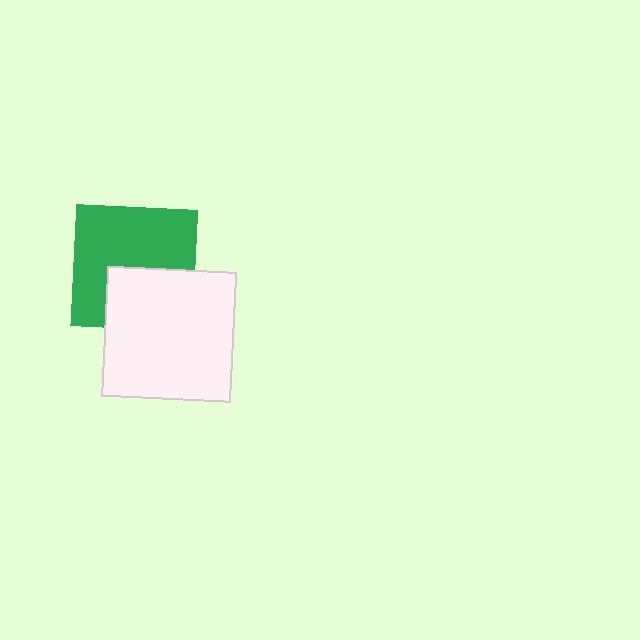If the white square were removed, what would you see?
You would see the complete green square.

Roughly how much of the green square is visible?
About half of it is visible (roughly 63%).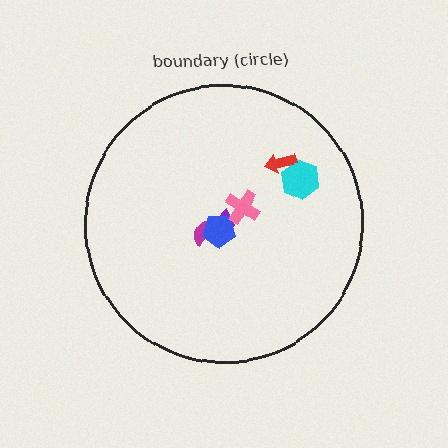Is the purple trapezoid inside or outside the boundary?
Inside.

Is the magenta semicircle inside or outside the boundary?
Inside.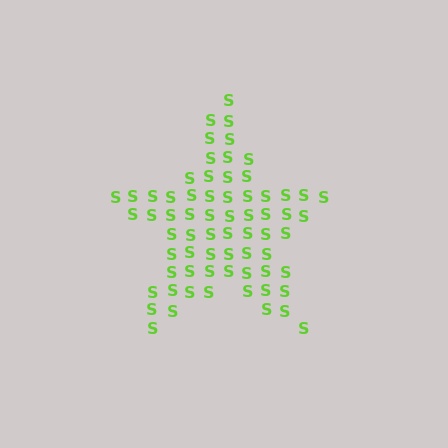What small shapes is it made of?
It is made of small letter S's.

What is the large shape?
The large shape is a star.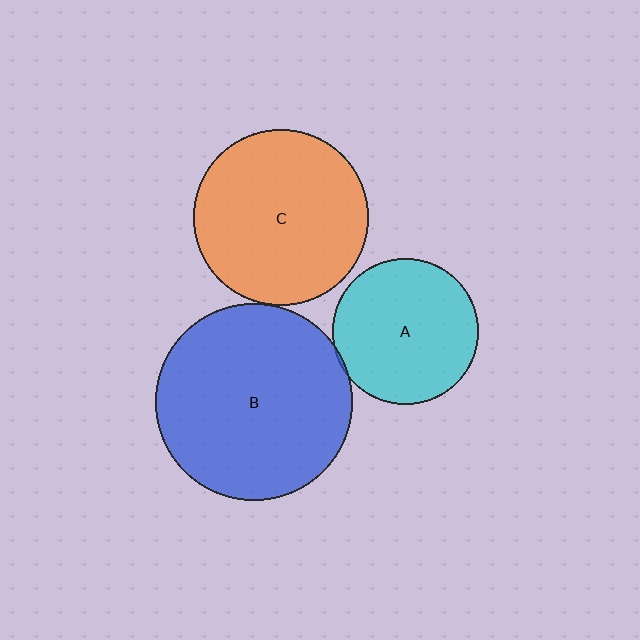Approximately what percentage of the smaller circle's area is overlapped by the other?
Approximately 5%.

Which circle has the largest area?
Circle B (blue).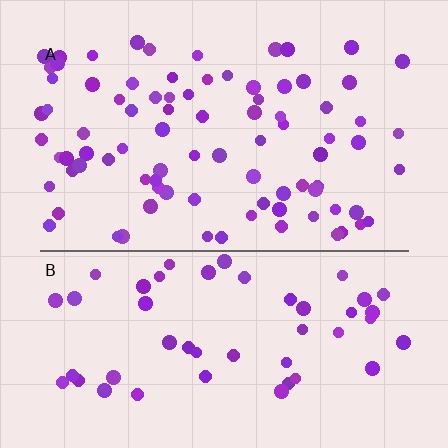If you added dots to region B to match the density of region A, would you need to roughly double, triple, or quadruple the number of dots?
Approximately double.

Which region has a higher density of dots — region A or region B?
A (the top).